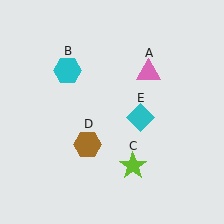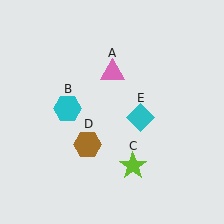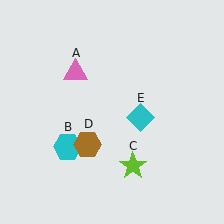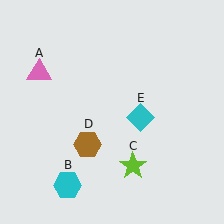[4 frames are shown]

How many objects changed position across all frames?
2 objects changed position: pink triangle (object A), cyan hexagon (object B).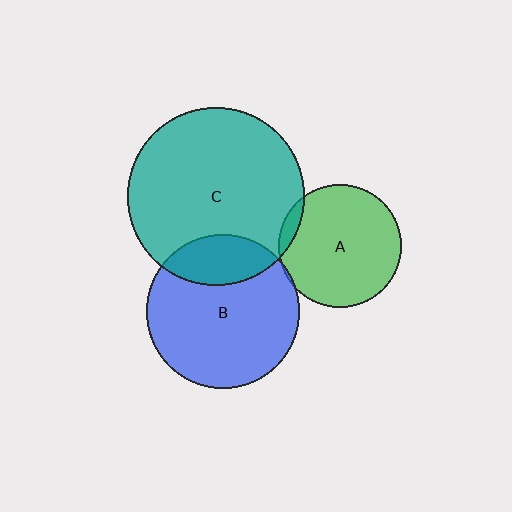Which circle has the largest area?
Circle C (teal).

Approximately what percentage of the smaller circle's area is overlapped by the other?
Approximately 5%.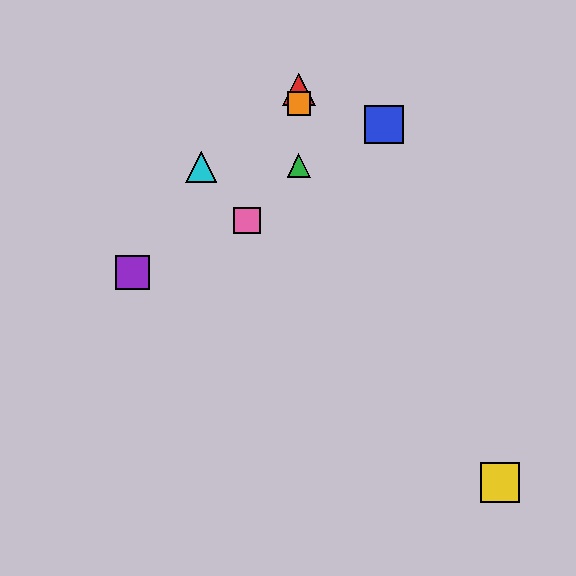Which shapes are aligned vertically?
The red triangle, the green triangle, the orange square are aligned vertically.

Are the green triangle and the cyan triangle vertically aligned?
No, the green triangle is at x≈299 and the cyan triangle is at x≈201.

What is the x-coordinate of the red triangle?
The red triangle is at x≈299.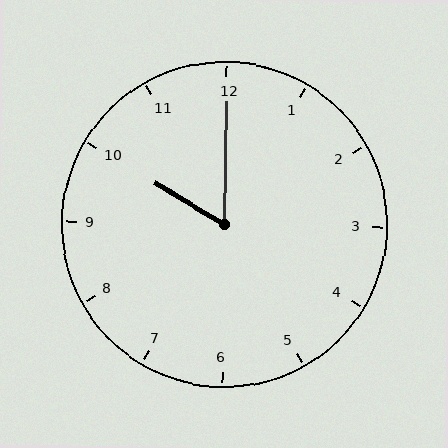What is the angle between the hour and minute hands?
Approximately 60 degrees.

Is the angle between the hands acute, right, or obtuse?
It is acute.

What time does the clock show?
10:00.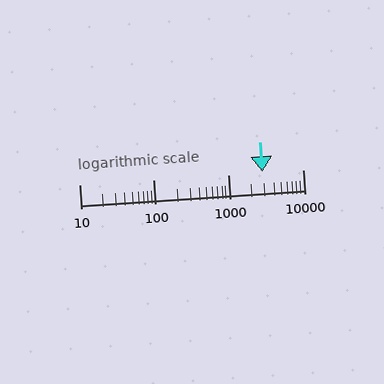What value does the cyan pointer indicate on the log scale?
The pointer indicates approximately 2900.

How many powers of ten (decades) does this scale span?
The scale spans 3 decades, from 10 to 10000.